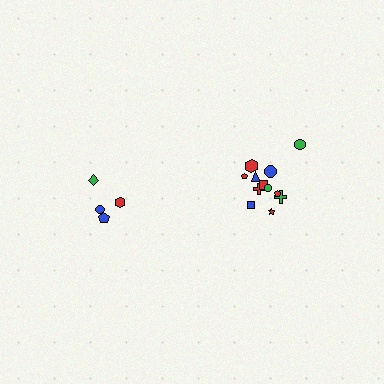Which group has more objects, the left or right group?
The right group.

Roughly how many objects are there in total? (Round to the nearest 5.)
Roughly 15 objects in total.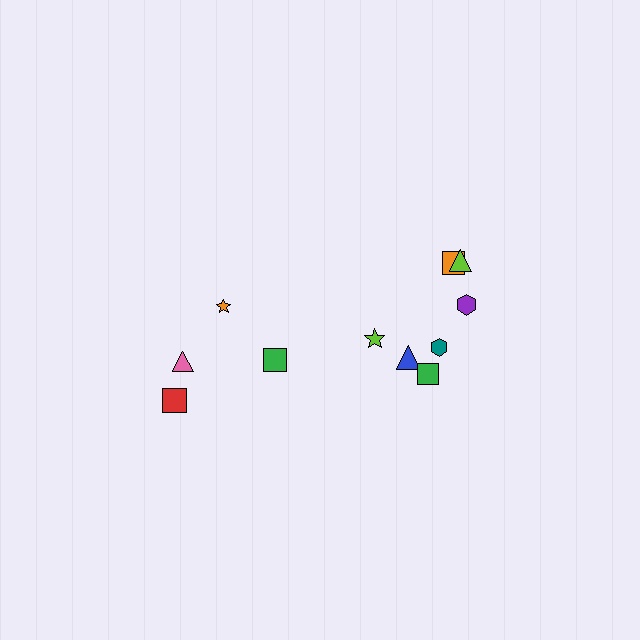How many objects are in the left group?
There are 4 objects.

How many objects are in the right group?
There are 7 objects.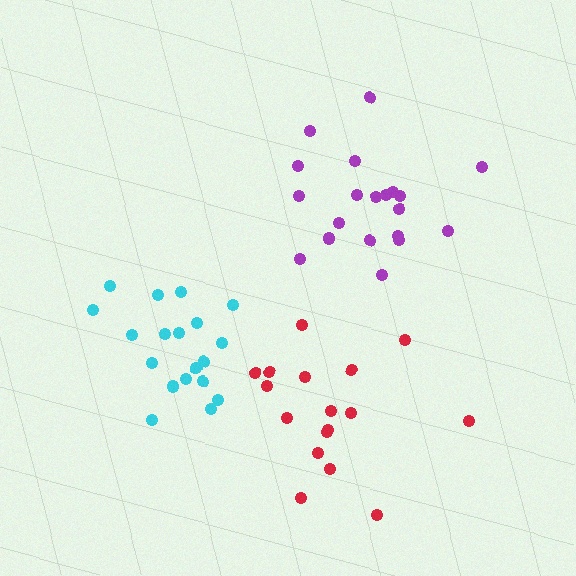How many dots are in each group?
Group 1: 20 dots, Group 2: 19 dots, Group 3: 17 dots (56 total).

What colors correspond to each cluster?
The clusters are colored: purple, cyan, red.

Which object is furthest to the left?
The cyan cluster is leftmost.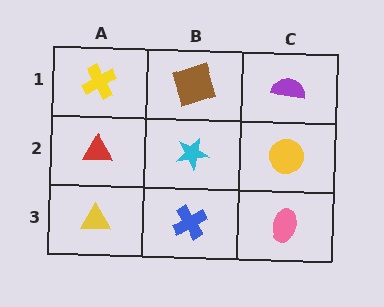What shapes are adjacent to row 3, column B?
A cyan star (row 2, column B), a yellow triangle (row 3, column A), a pink ellipse (row 3, column C).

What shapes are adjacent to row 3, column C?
A yellow circle (row 2, column C), a blue cross (row 3, column B).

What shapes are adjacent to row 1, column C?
A yellow circle (row 2, column C), a brown square (row 1, column B).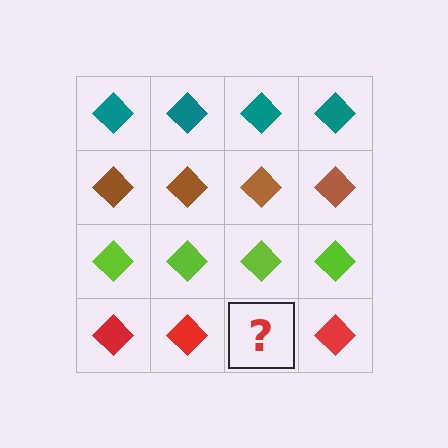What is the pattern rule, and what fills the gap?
The rule is that each row has a consistent color. The gap should be filled with a red diamond.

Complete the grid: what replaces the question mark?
The question mark should be replaced with a red diamond.